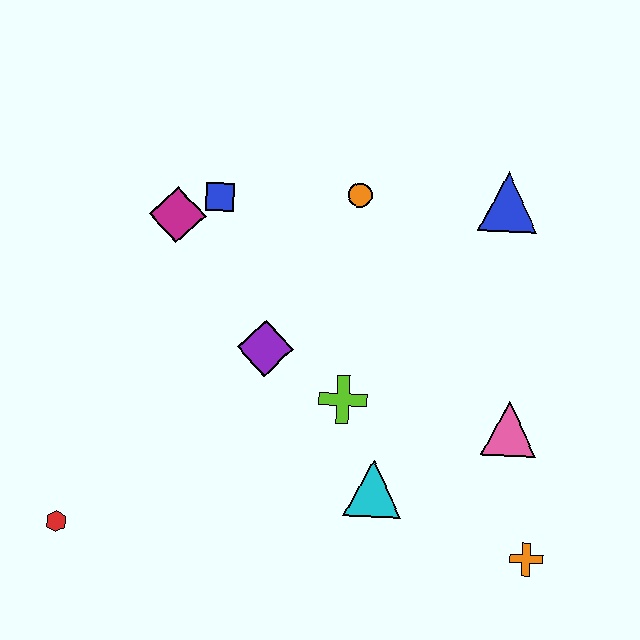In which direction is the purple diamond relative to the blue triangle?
The purple diamond is to the left of the blue triangle.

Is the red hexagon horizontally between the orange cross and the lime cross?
No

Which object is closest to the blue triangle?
The orange circle is closest to the blue triangle.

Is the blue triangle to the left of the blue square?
No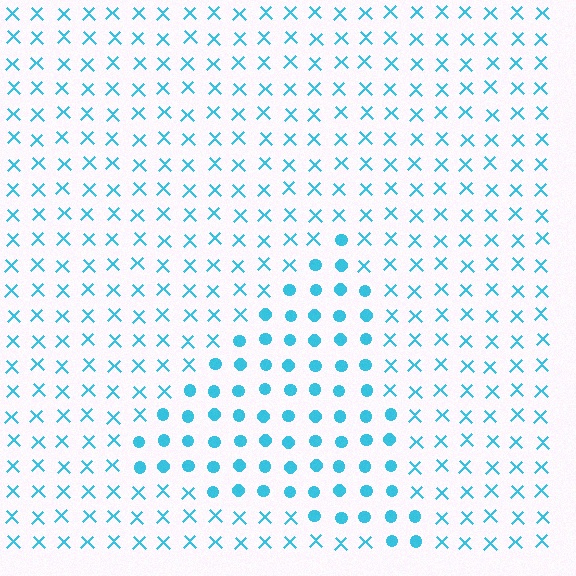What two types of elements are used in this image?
The image uses circles inside the triangle region and X marks outside it.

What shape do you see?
I see a triangle.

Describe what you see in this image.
The image is filled with small cyan elements arranged in a uniform grid. A triangle-shaped region contains circles, while the surrounding area contains X marks. The boundary is defined purely by the change in element shape.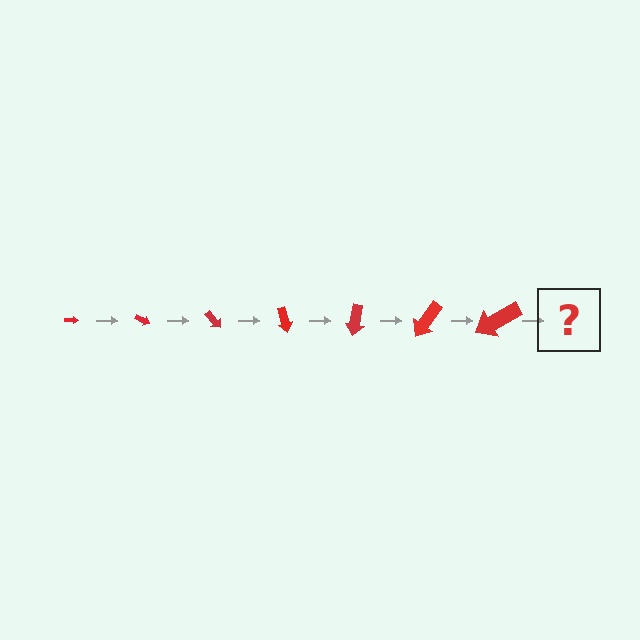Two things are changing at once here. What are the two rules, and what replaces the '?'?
The two rules are that the arrow grows larger each step and it rotates 25 degrees each step. The '?' should be an arrow, larger than the previous one and rotated 175 degrees from the start.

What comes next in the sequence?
The next element should be an arrow, larger than the previous one and rotated 175 degrees from the start.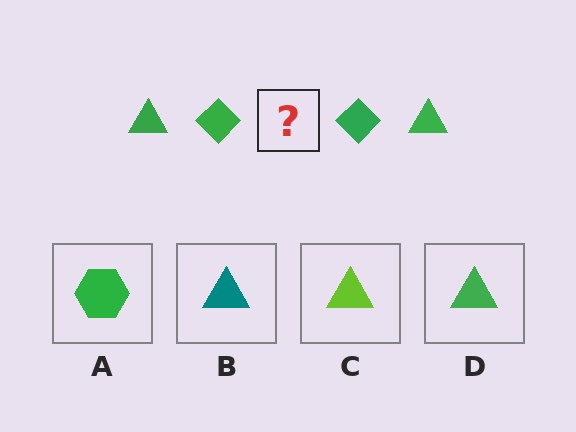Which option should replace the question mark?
Option D.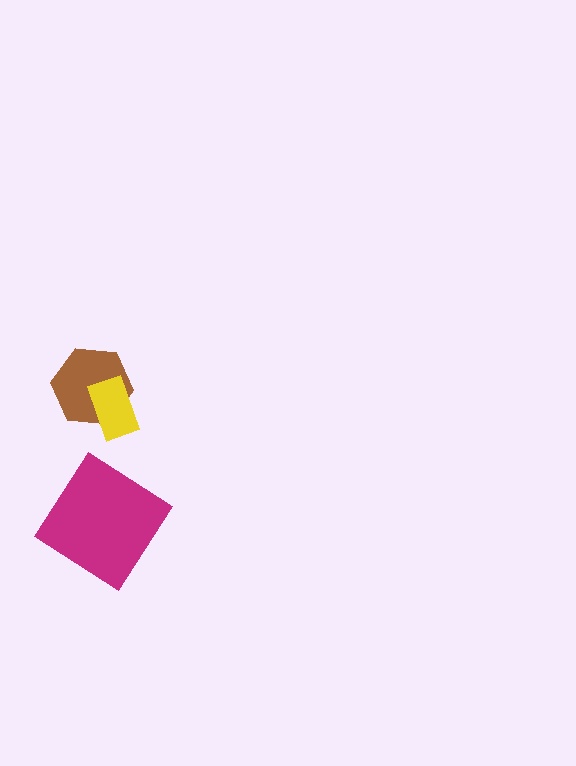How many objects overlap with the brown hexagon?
1 object overlaps with the brown hexagon.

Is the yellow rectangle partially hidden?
No, no other shape covers it.